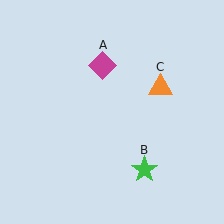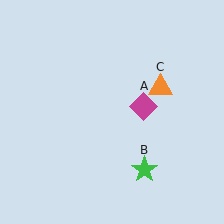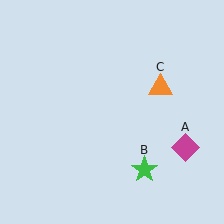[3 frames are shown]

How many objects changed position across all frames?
1 object changed position: magenta diamond (object A).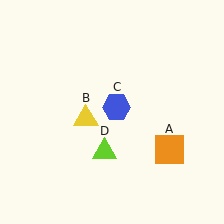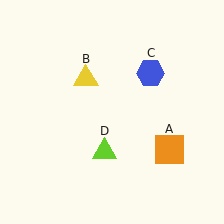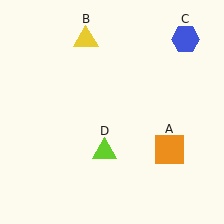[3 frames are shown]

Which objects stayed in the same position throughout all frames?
Orange square (object A) and lime triangle (object D) remained stationary.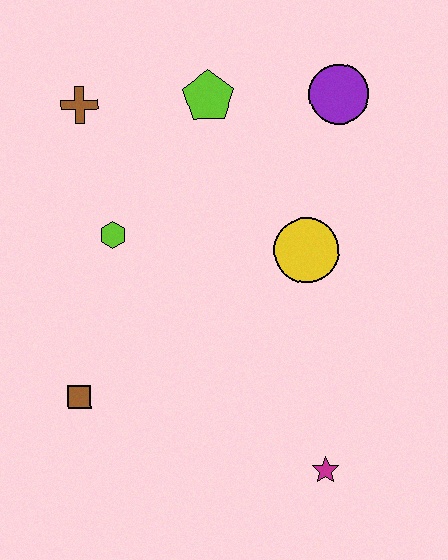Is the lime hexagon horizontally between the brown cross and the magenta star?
Yes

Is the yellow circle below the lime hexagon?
Yes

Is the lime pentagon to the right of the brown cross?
Yes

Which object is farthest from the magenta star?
The brown cross is farthest from the magenta star.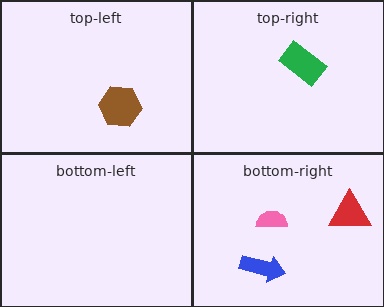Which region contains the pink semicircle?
The bottom-right region.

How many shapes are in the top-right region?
1.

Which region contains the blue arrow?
The bottom-right region.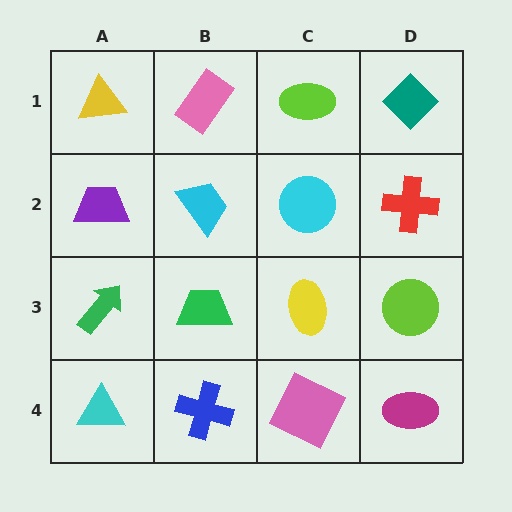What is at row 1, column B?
A pink rectangle.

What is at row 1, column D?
A teal diamond.